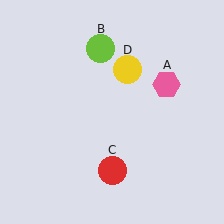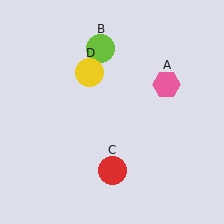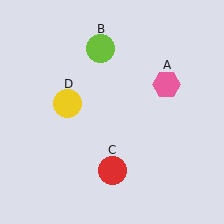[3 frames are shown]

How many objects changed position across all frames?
1 object changed position: yellow circle (object D).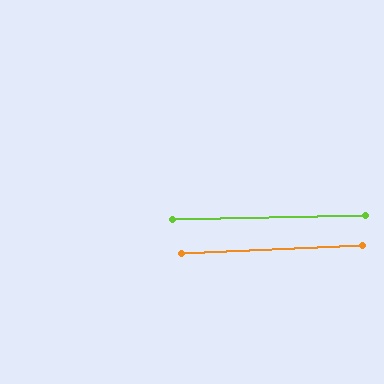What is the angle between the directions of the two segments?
Approximately 1 degree.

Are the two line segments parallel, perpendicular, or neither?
Parallel — their directions differ by only 1.3°.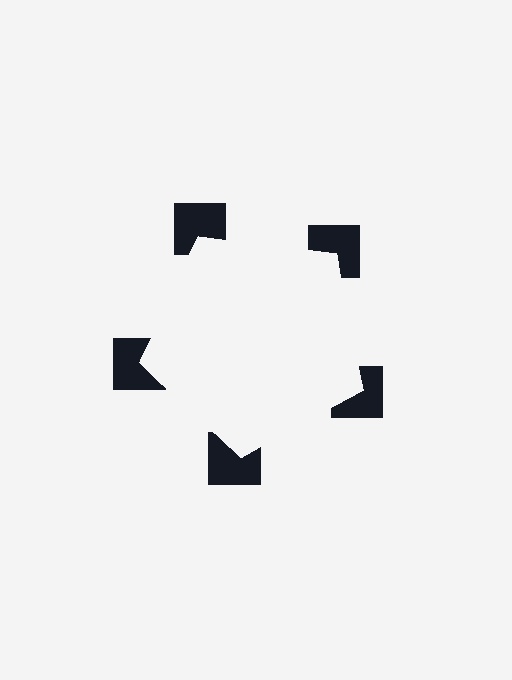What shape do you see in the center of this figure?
An illusory pentagon — its edges are inferred from the aligned wedge cuts in the notched squares, not physically drawn.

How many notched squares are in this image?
There are 5 — one at each vertex of the illusory pentagon.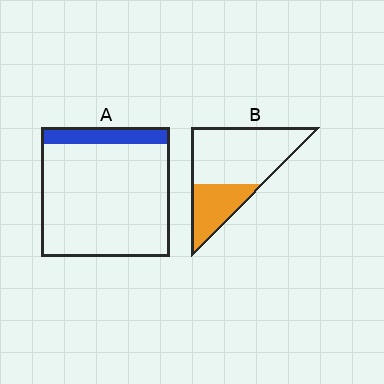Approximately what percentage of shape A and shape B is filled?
A is approximately 15% and B is approximately 30%.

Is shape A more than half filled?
No.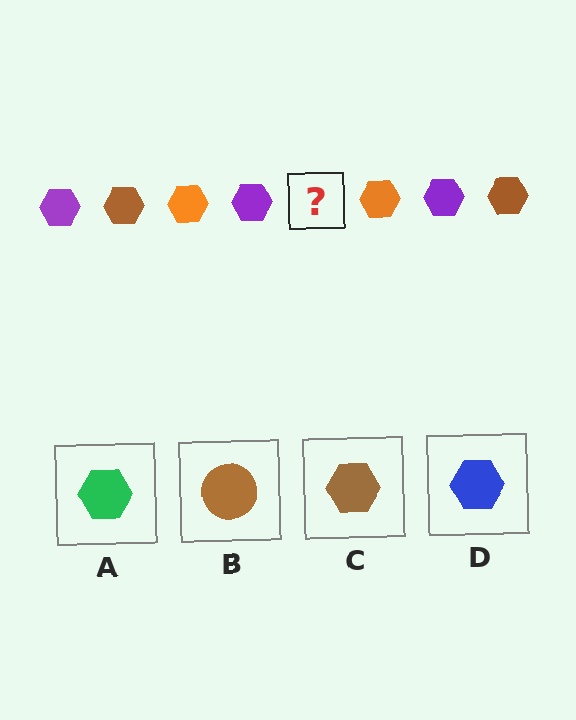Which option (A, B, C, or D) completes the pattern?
C.